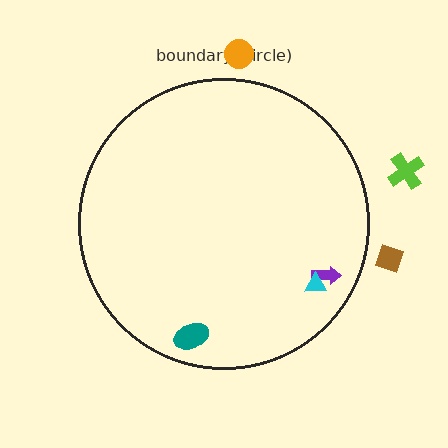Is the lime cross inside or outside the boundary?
Outside.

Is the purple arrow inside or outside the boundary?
Inside.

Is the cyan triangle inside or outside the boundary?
Inside.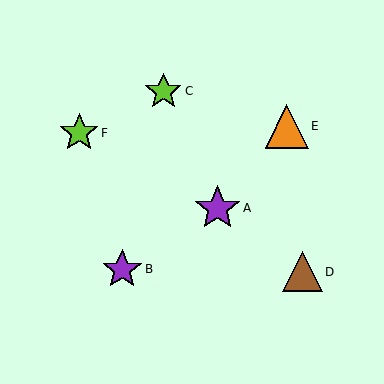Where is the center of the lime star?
The center of the lime star is at (79, 133).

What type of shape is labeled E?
Shape E is an orange triangle.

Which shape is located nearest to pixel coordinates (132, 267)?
The purple star (labeled B) at (122, 269) is nearest to that location.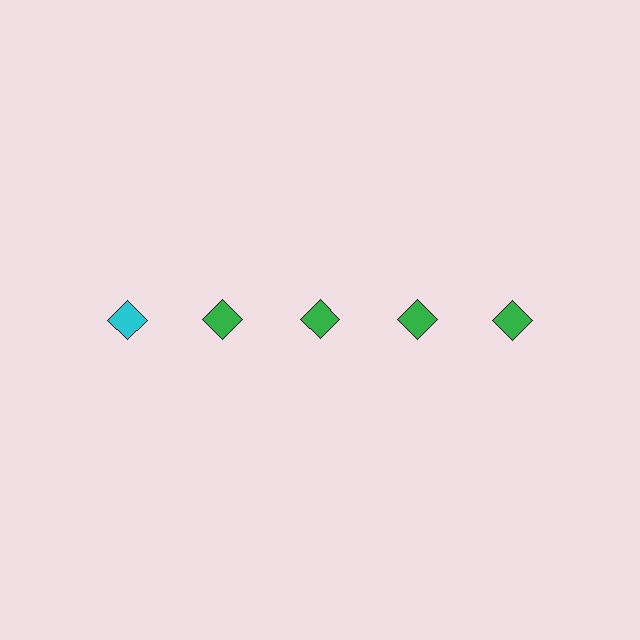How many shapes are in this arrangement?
There are 5 shapes arranged in a grid pattern.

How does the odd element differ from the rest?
It has a different color: cyan instead of green.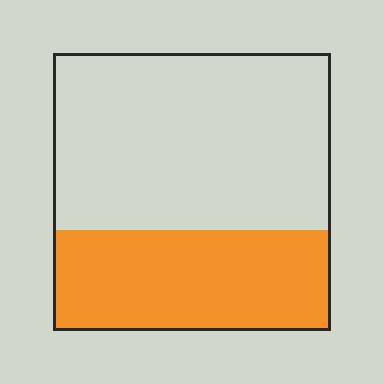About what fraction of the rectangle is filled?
About three eighths (3/8).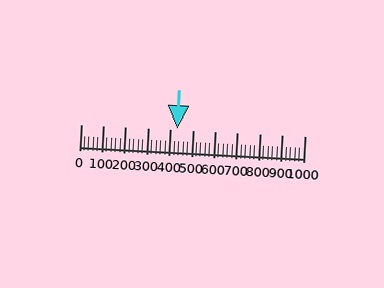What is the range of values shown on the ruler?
The ruler shows values from 0 to 1000.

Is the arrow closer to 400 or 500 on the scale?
The arrow is closer to 400.